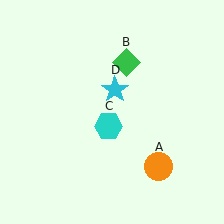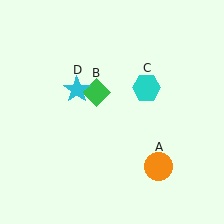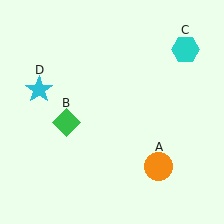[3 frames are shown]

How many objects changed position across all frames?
3 objects changed position: green diamond (object B), cyan hexagon (object C), cyan star (object D).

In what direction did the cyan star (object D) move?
The cyan star (object D) moved left.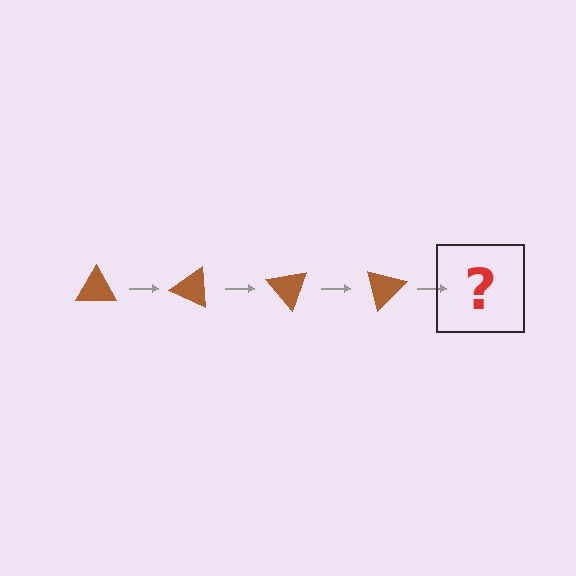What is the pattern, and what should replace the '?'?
The pattern is that the triangle rotates 25 degrees each step. The '?' should be a brown triangle rotated 100 degrees.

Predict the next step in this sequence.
The next step is a brown triangle rotated 100 degrees.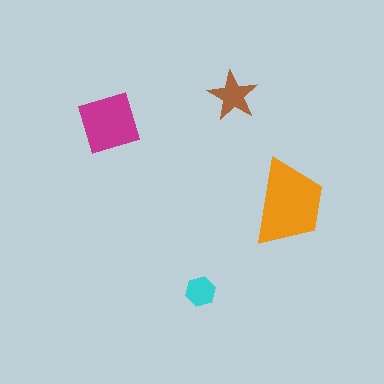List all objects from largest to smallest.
The orange trapezoid, the magenta square, the brown star, the cyan hexagon.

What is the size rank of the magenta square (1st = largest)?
2nd.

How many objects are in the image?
There are 4 objects in the image.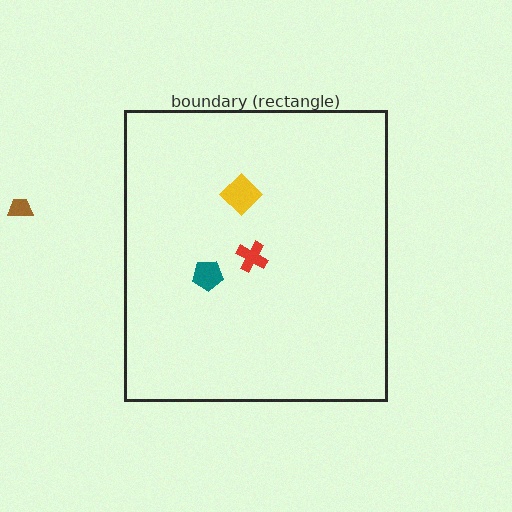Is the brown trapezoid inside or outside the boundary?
Outside.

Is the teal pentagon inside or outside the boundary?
Inside.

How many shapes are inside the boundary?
3 inside, 1 outside.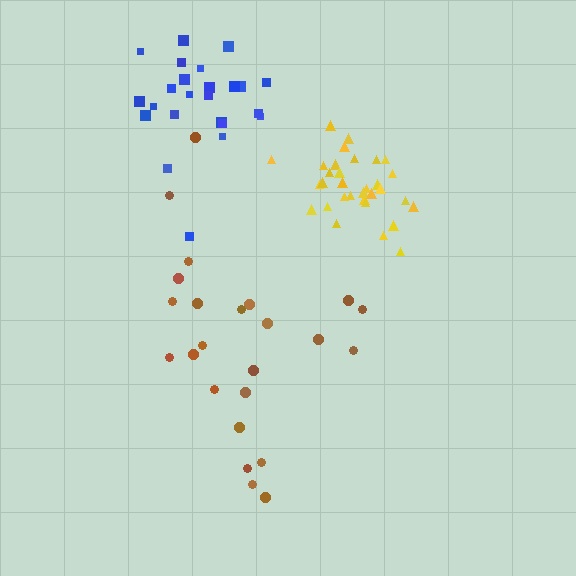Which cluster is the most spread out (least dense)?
Brown.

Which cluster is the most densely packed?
Yellow.